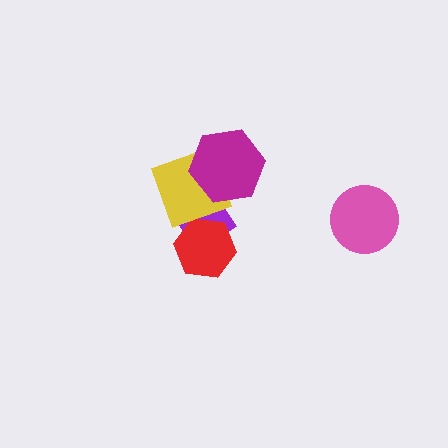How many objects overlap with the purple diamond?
3 objects overlap with the purple diamond.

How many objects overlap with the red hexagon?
1 object overlaps with the red hexagon.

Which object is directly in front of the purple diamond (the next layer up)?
The red hexagon is directly in front of the purple diamond.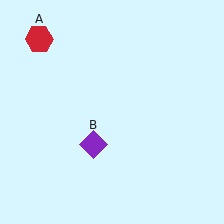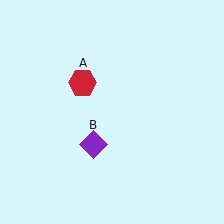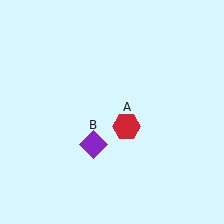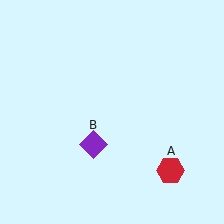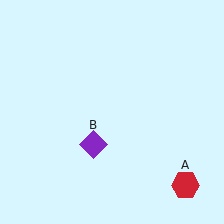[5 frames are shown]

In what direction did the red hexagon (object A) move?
The red hexagon (object A) moved down and to the right.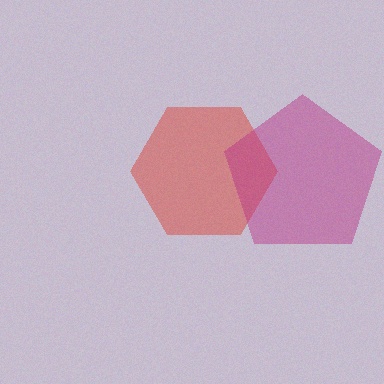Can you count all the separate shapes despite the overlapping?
Yes, there are 2 separate shapes.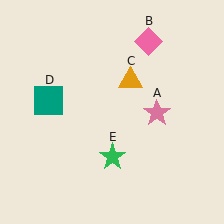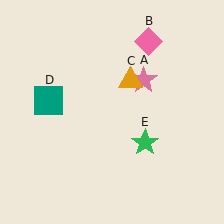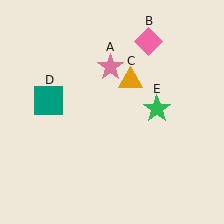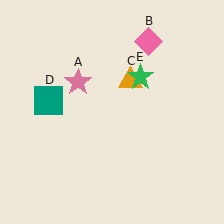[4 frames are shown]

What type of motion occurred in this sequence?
The pink star (object A), green star (object E) rotated counterclockwise around the center of the scene.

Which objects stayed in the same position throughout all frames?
Pink diamond (object B) and orange triangle (object C) and teal square (object D) remained stationary.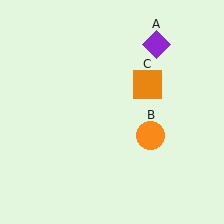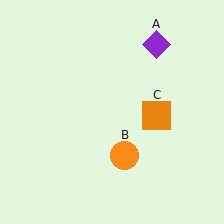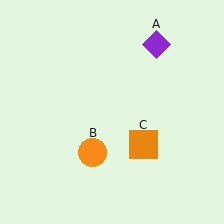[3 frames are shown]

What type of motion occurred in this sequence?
The orange circle (object B), orange square (object C) rotated clockwise around the center of the scene.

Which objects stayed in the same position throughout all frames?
Purple diamond (object A) remained stationary.